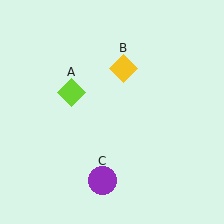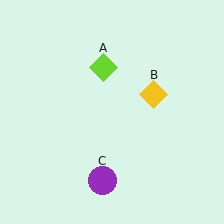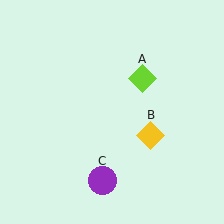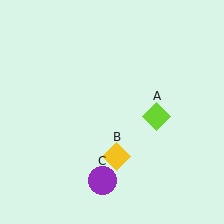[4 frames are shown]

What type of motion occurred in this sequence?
The lime diamond (object A), yellow diamond (object B) rotated clockwise around the center of the scene.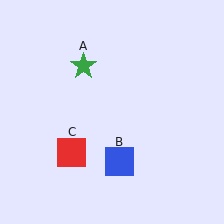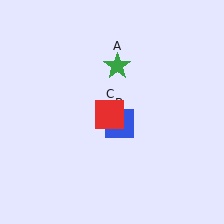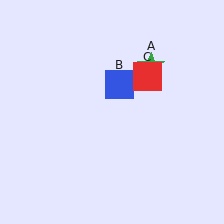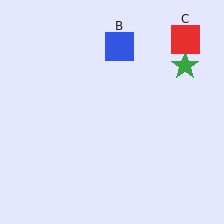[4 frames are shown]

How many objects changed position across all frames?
3 objects changed position: green star (object A), blue square (object B), red square (object C).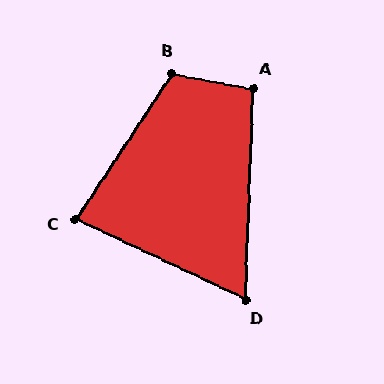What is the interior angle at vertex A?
Approximately 98 degrees (obtuse).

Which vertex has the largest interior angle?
B, at approximately 113 degrees.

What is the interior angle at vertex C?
Approximately 82 degrees (acute).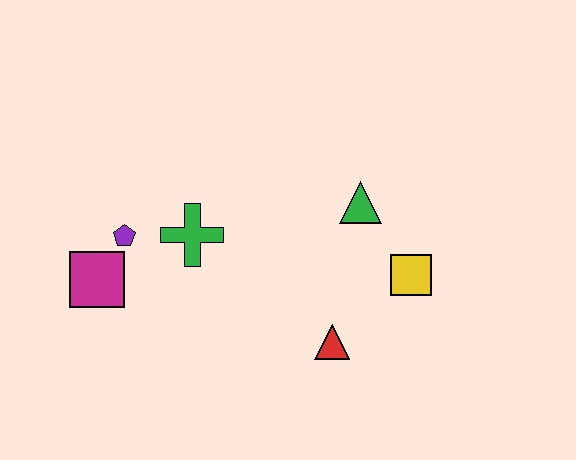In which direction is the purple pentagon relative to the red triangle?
The purple pentagon is to the left of the red triangle.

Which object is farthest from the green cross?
The yellow square is farthest from the green cross.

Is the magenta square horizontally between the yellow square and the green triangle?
No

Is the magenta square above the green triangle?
No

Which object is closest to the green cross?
The purple pentagon is closest to the green cross.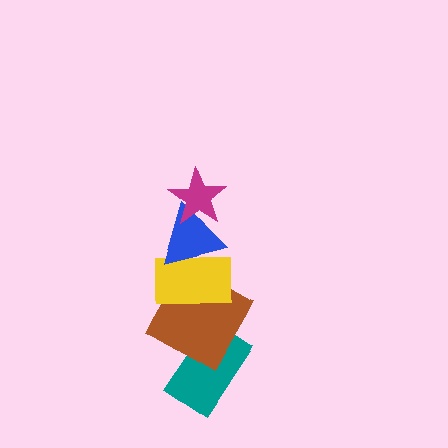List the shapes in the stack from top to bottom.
From top to bottom: the magenta star, the blue triangle, the yellow rectangle, the brown square, the teal rectangle.